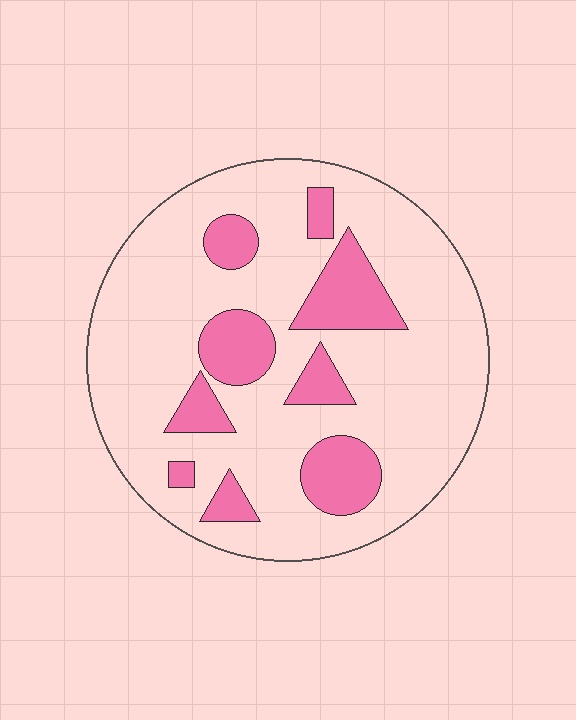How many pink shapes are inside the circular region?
9.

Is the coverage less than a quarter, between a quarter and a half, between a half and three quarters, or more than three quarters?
Less than a quarter.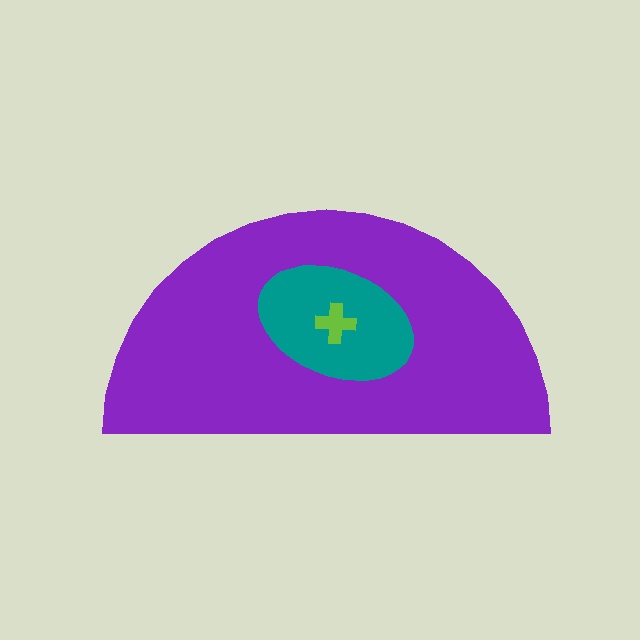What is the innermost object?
The lime cross.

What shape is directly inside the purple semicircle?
The teal ellipse.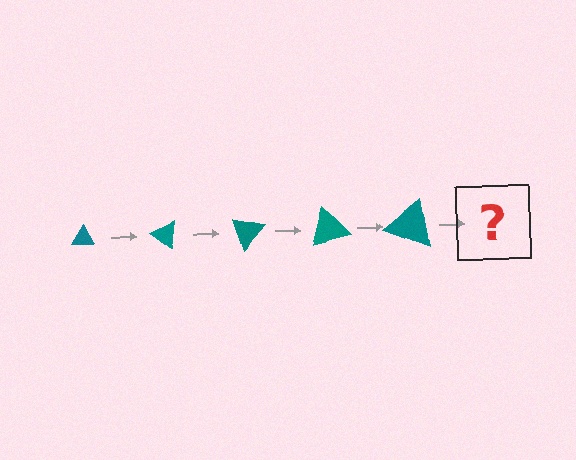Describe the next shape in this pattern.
It should be a triangle, larger than the previous one and rotated 175 degrees from the start.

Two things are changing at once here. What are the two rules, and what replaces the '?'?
The two rules are that the triangle grows larger each step and it rotates 35 degrees each step. The '?' should be a triangle, larger than the previous one and rotated 175 degrees from the start.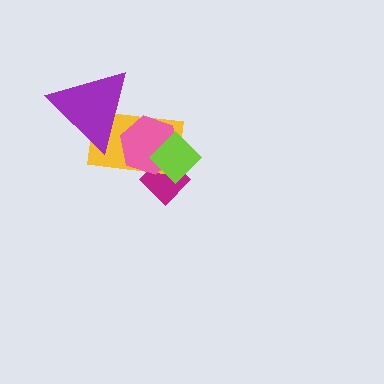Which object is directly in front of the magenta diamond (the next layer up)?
The yellow rectangle is directly in front of the magenta diamond.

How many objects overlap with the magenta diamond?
3 objects overlap with the magenta diamond.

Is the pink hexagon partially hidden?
Yes, it is partially covered by another shape.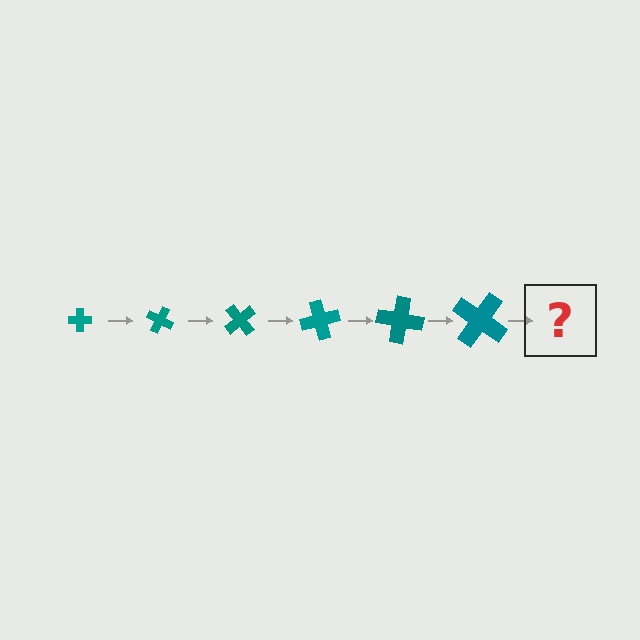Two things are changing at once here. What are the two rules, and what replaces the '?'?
The two rules are that the cross grows larger each step and it rotates 25 degrees each step. The '?' should be a cross, larger than the previous one and rotated 150 degrees from the start.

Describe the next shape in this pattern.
It should be a cross, larger than the previous one and rotated 150 degrees from the start.